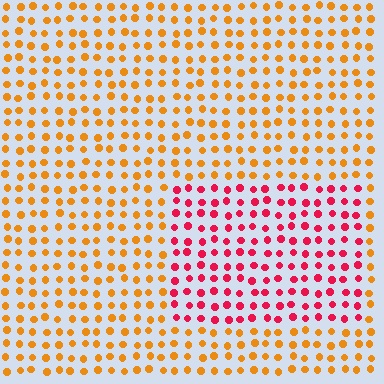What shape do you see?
I see a rectangle.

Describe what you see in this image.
The image is filled with small orange elements in a uniform arrangement. A rectangle-shaped region is visible where the elements are tinted to a slightly different hue, forming a subtle color boundary.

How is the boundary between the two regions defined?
The boundary is defined purely by a slight shift in hue (about 50 degrees). Spacing, size, and orientation are identical on both sides.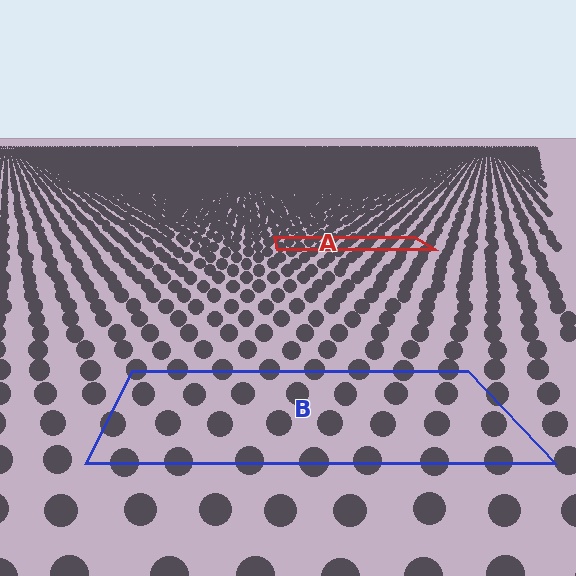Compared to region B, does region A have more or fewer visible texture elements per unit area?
Region A has more texture elements per unit area — they are packed more densely because it is farther away.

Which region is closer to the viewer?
Region B is closer. The texture elements there are larger and more spread out.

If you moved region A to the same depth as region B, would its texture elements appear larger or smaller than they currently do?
They would appear larger. At a closer depth, the same texture elements are projected at a bigger on-screen size.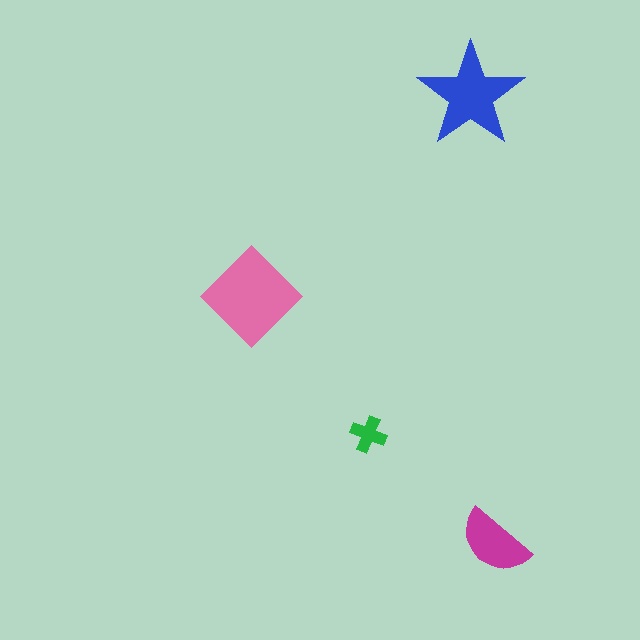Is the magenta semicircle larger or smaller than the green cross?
Larger.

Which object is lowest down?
The magenta semicircle is bottommost.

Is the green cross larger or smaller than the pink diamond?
Smaller.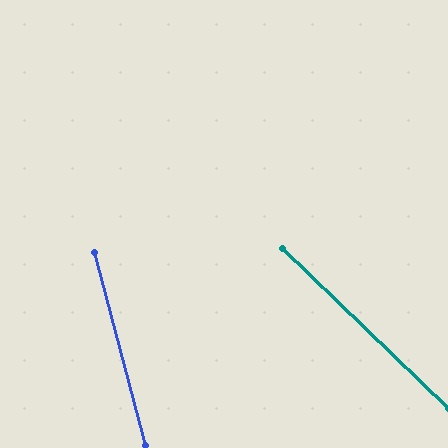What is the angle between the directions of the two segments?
Approximately 31 degrees.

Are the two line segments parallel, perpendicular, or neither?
Neither parallel nor perpendicular — they differ by about 31°.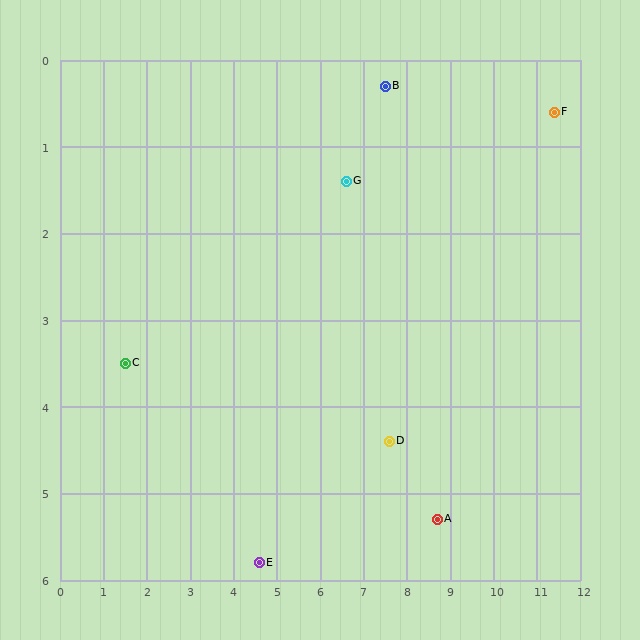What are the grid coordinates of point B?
Point B is at approximately (7.5, 0.3).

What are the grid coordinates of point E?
Point E is at approximately (4.6, 5.8).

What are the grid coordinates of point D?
Point D is at approximately (7.6, 4.4).